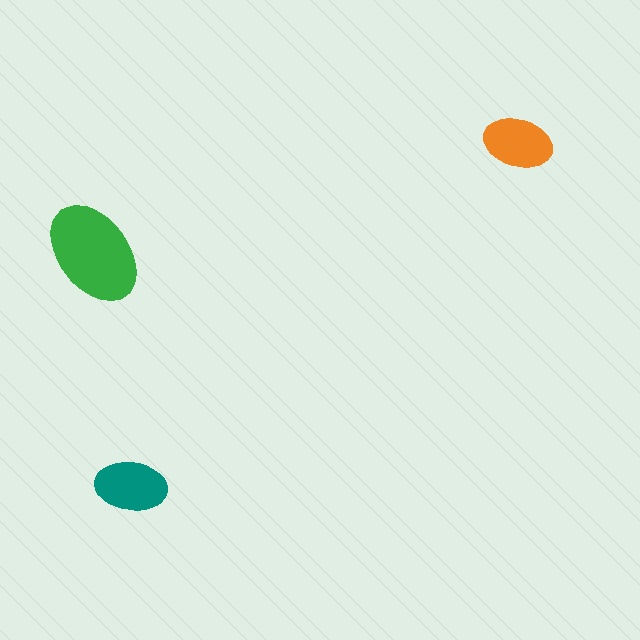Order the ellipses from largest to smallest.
the green one, the teal one, the orange one.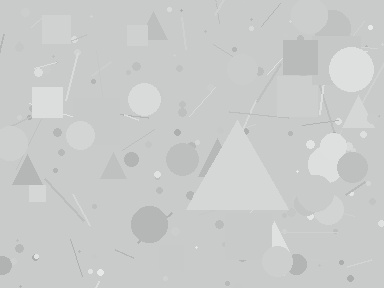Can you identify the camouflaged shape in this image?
The camouflaged shape is a triangle.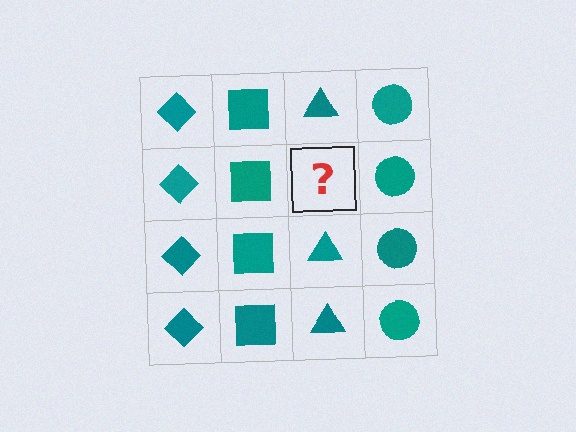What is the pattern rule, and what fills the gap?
The rule is that each column has a consistent shape. The gap should be filled with a teal triangle.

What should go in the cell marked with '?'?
The missing cell should contain a teal triangle.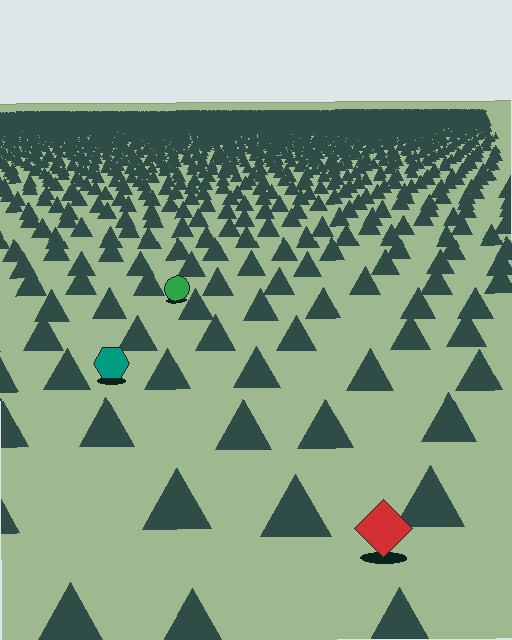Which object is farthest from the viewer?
The green circle is farthest from the viewer. It appears smaller and the ground texture around it is denser.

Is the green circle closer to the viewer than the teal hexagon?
No. The teal hexagon is closer — you can tell from the texture gradient: the ground texture is coarser near it.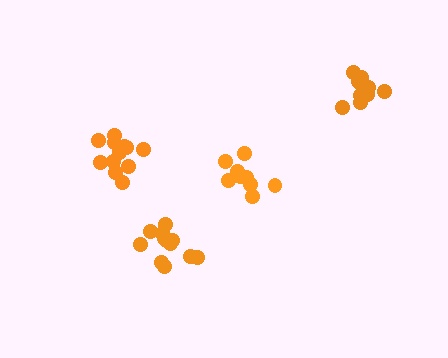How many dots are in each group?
Group 1: 10 dots, Group 2: 9 dots, Group 3: 12 dots, Group 4: 13 dots (44 total).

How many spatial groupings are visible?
There are 4 spatial groupings.